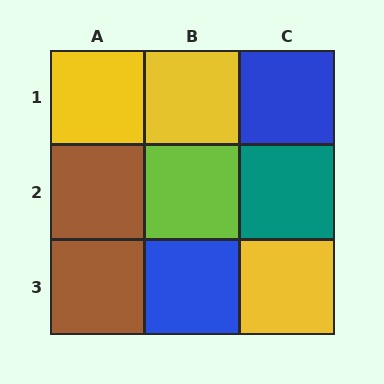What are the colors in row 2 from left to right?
Brown, lime, teal.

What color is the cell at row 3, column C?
Yellow.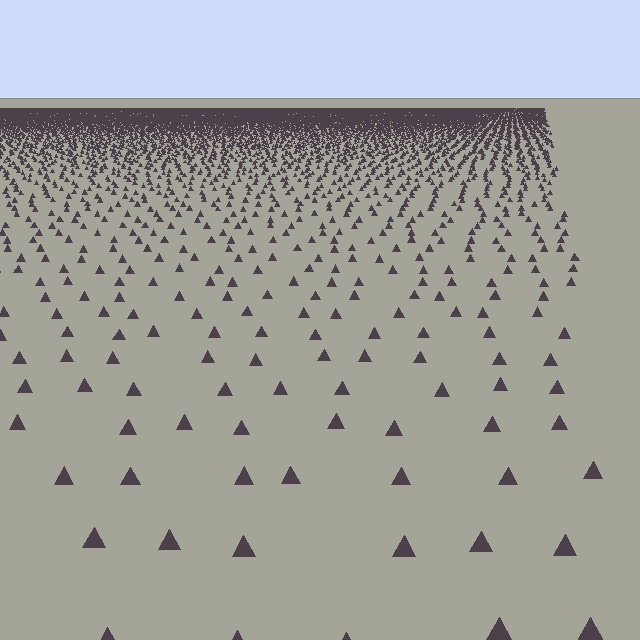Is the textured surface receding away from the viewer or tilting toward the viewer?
The surface is receding away from the viewer. Texture elements get smaller and denser toward the top.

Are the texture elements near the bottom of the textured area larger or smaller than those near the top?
Larger. Near the bottom, elements are closer to the viewer and appear at a bigger on-screen size.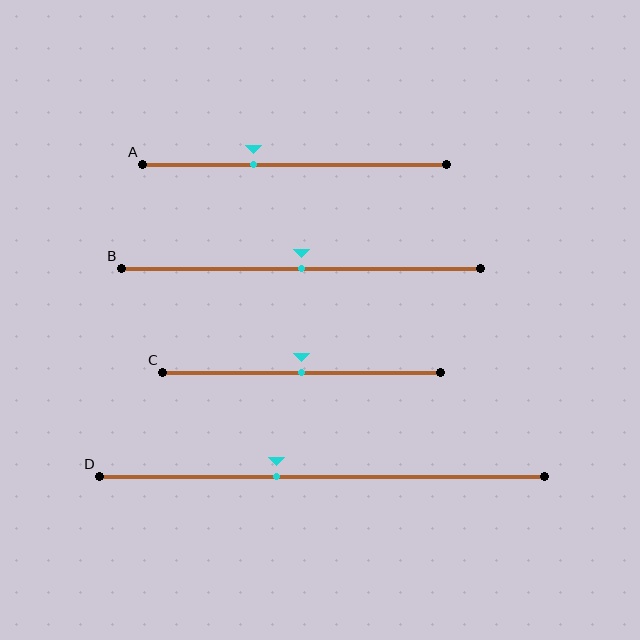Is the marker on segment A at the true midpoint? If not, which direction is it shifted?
No, the marker on segment A is shifted to the left by about 13% of the segment length.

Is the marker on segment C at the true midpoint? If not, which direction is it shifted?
Yes, the marker on segment C is at the true midpoint.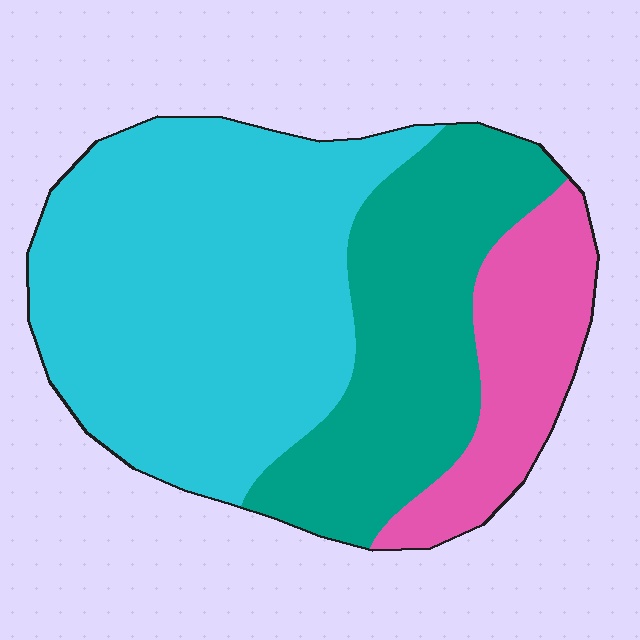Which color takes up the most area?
Cyan, at roughly 55%.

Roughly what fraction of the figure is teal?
Teal covers roughly 30% of the figure.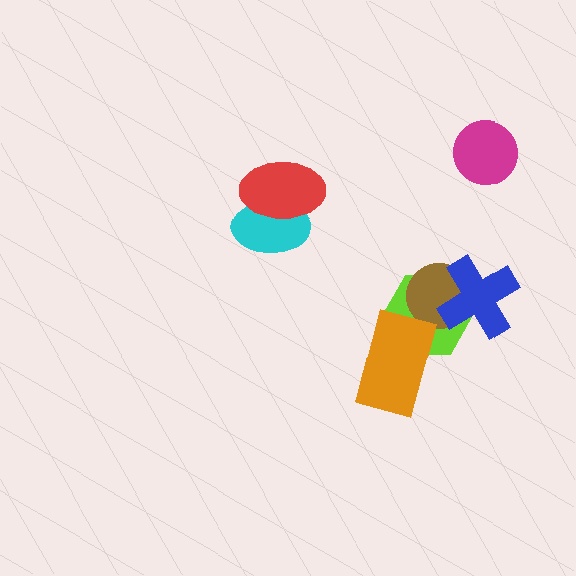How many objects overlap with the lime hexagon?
3 objects overlap with the lime hexagon.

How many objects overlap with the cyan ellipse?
1 object overlaps with the cyan ellipse.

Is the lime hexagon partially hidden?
Yes, it is partially covered by another shape.